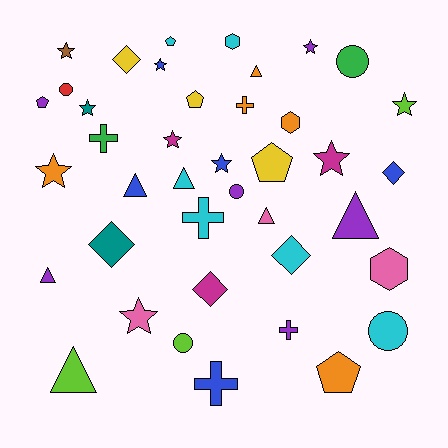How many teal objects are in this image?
There are 2 teal objects.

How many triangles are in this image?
There are 7 triangles.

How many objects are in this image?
There are 40 objects.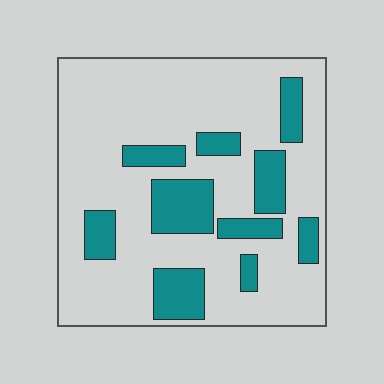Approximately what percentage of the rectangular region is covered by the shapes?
Approximately 25%.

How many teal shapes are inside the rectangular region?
10.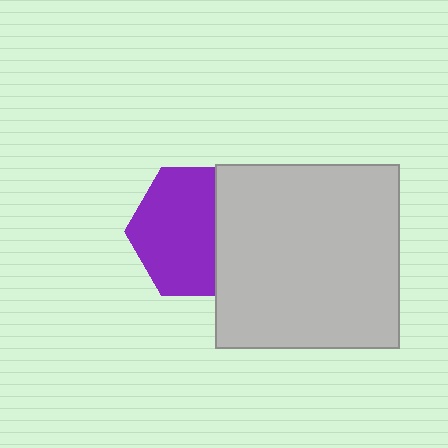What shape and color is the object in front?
The object in front is a light gray square.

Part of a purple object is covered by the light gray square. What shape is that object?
It is a hexagon.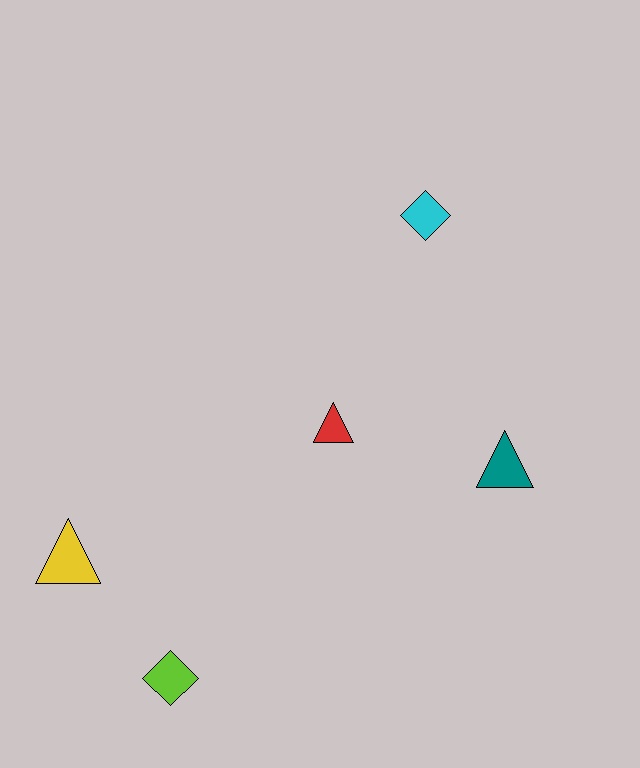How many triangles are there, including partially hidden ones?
There are 3 triangles.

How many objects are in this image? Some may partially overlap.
There are 5 objects.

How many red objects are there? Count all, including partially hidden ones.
There is 1 red object.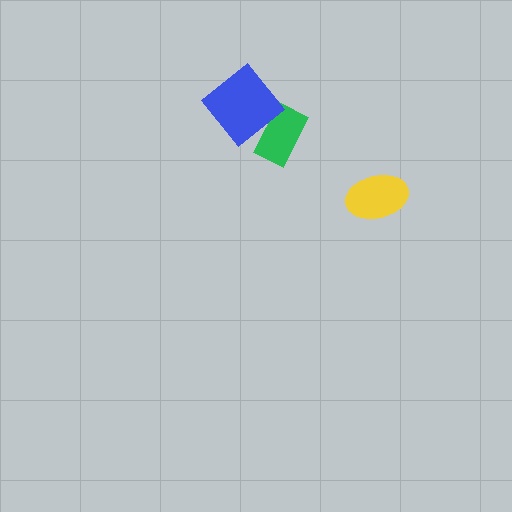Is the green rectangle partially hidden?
Yes, it is partially covered by another shape.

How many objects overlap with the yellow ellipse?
0 objects overlap with the yellow ellipse.